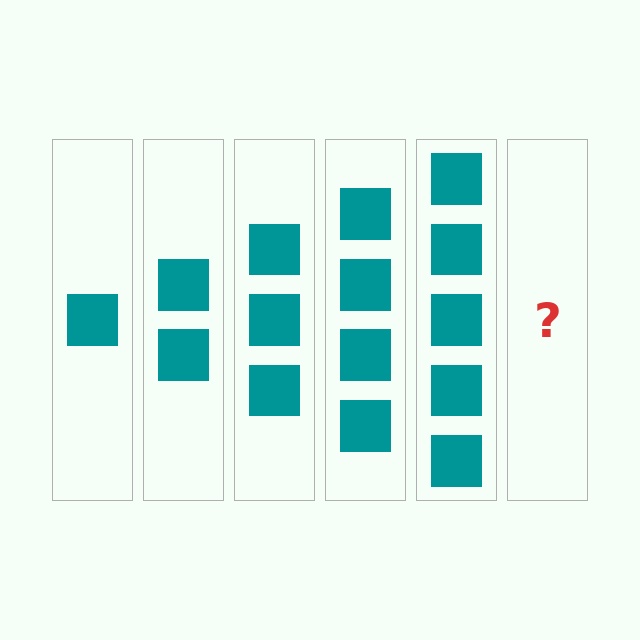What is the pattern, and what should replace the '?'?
The pattern is that each step adds one more square. The '?' should be 6 squares.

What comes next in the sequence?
The next element should be 6 squares.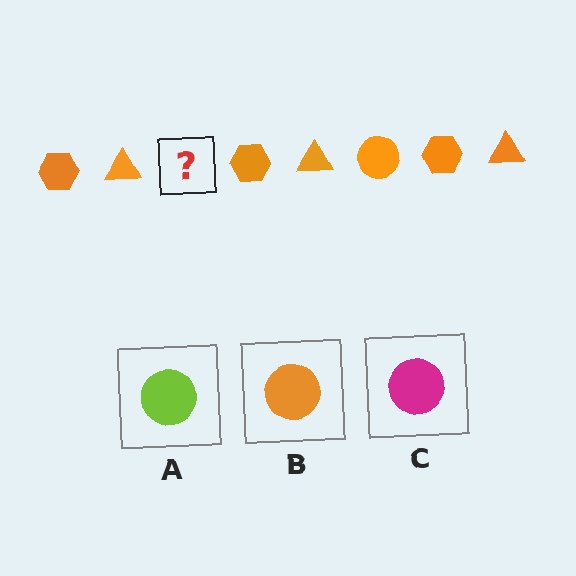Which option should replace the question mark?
Option B.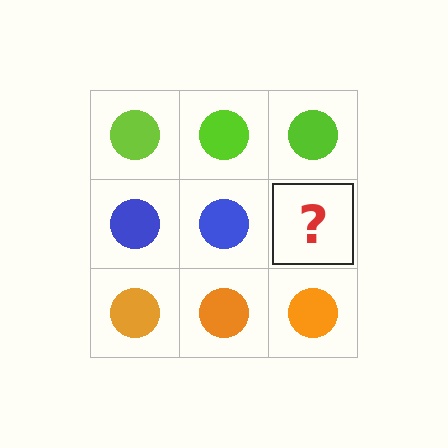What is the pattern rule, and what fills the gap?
The rule is that each row has a consistent color. The gap should be filled with a blue circle.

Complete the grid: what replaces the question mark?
The question mark should be replaced with a blue circle.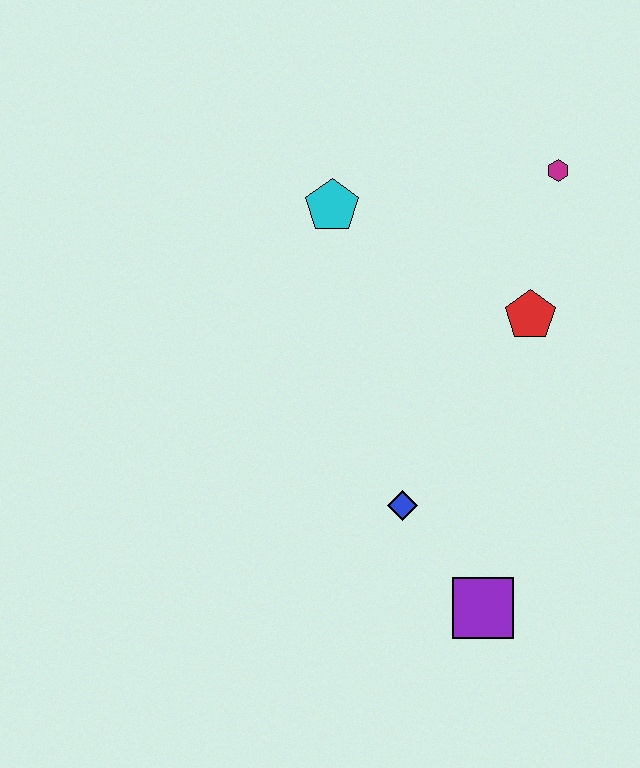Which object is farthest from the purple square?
The magenta hexagon is farthest from the purple square.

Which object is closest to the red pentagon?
The magenta hexagon is closest to the red pentagon.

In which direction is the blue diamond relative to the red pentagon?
The blue diamond is below the red pentagon.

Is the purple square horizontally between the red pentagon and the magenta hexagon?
No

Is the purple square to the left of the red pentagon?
Yes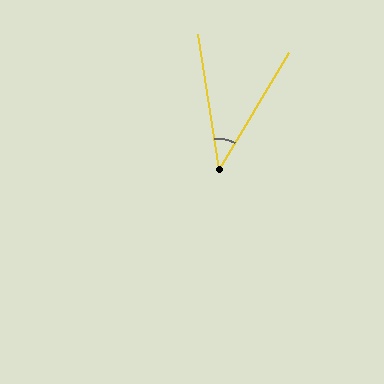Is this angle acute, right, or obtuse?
It is acute.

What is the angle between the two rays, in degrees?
Approximately 40 degrees.